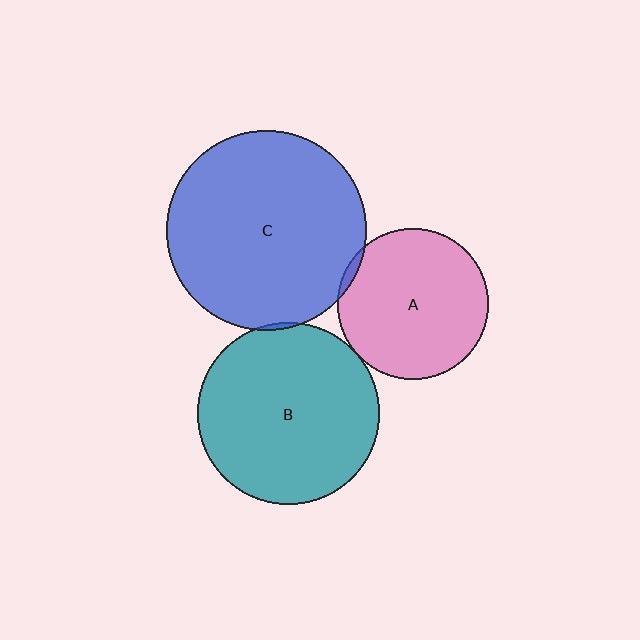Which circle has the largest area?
Circle C (blue).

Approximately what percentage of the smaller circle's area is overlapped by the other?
Approximately 5%.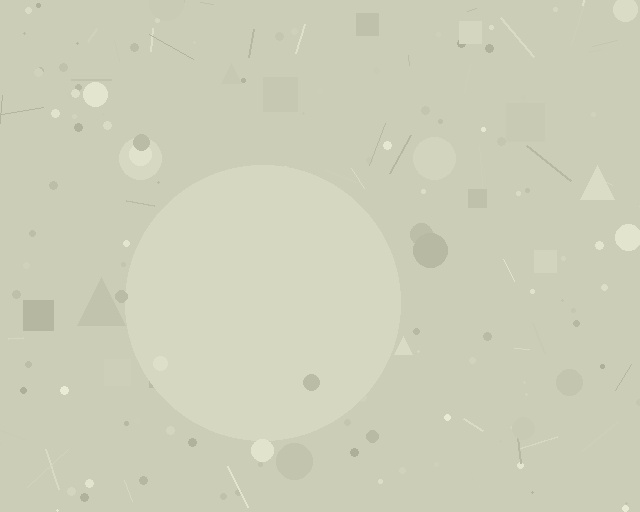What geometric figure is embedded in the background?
A circle is embedded in the background.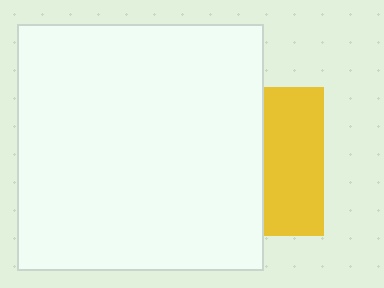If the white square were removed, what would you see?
You would see the complete yellow square.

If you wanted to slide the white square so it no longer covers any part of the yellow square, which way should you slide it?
Slide it left — that is the most direct way to separate the two shapes.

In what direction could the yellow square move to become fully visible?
The yellow square could move right. That would shift it out from behind the white square entirely.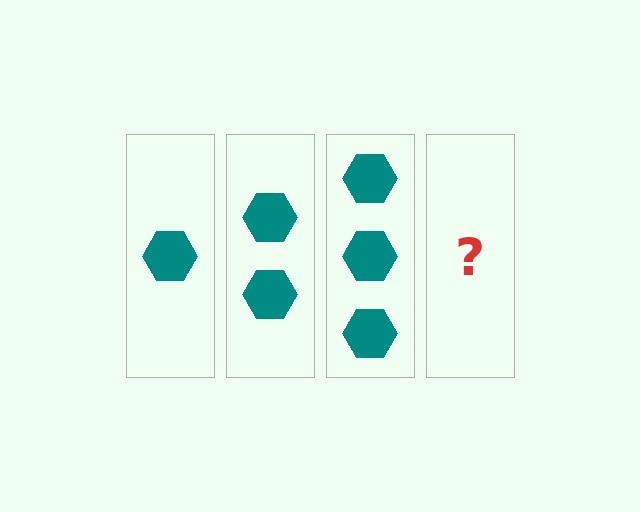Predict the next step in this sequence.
The next step is 4 hexagons.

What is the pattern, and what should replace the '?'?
The pattern is that each step adds one more hexagon. The '?' should be 4 hexagons.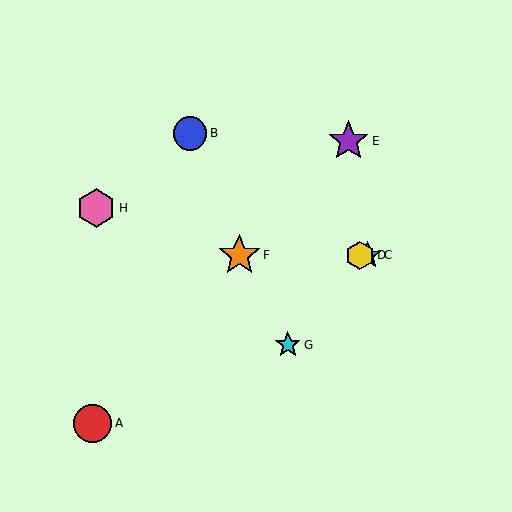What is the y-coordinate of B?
Object B is at y≈133.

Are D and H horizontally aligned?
No, D is at y≈255 and H is at y≈208.